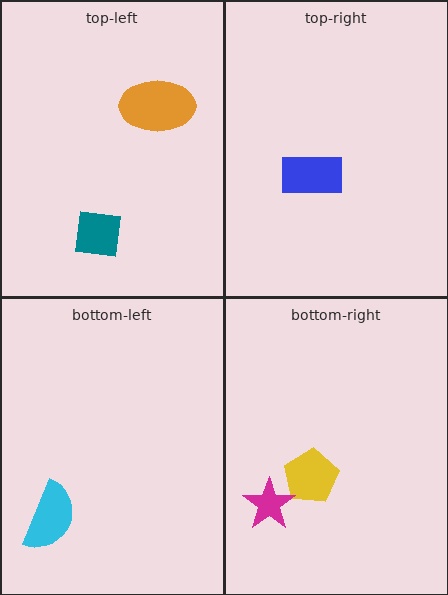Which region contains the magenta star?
The bottom-right region.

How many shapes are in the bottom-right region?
2.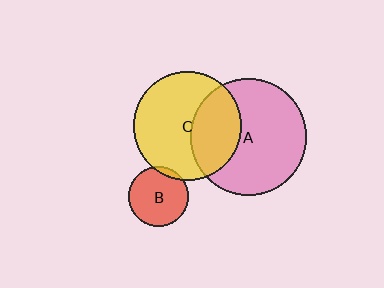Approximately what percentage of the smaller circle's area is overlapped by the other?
Approximately 35%.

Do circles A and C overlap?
Yes.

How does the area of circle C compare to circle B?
Approximately 3.3 times.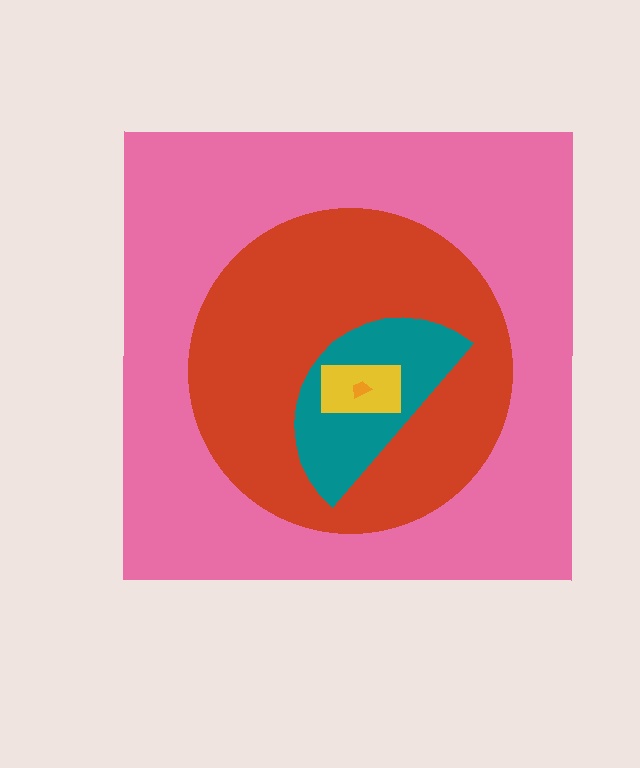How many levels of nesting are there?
5.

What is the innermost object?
The orange trapezoid.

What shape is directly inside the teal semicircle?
The yellow rectangle.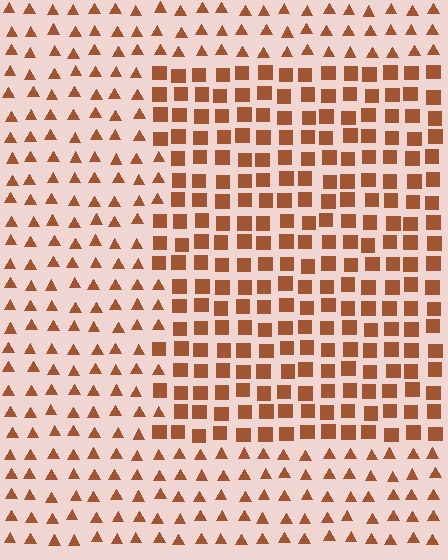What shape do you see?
I see a rectangle.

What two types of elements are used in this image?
The image uses squares inside the rectangle region and triangles outside it.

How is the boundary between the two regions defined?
The boundary is defined by a change in element shape: squares inside vs. triangles outside. All elements share the same color and spacing.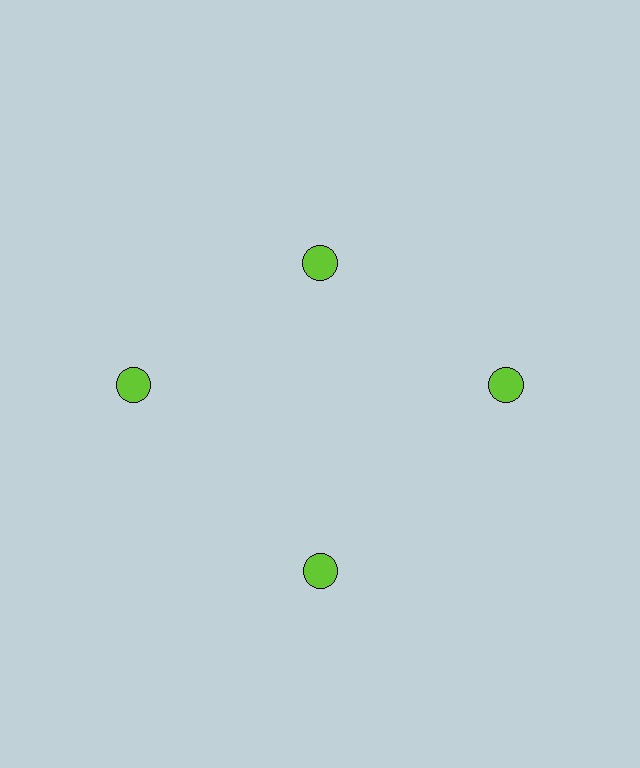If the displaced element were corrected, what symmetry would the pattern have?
It would have 4-fold rotational symmetry — the pattern would map onto itself every 90 degrees.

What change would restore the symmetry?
The symmetry would be restored by moving it outward, back onto the ring so that all 4 circles sit at equal angles and equal distance from the center.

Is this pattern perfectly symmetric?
No. The 4 lime circles are arranged in a ring, but one element near the 12 o'clock position is pulled inward toward the center, breaking the 4-fold rotational symmetry.